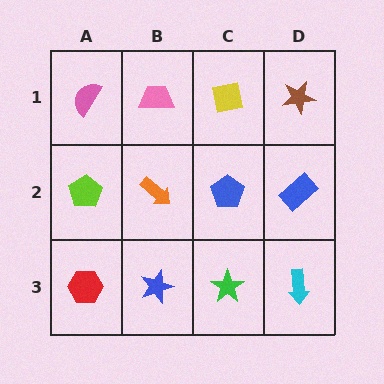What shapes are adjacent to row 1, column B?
An orange arrow (row 2, column B), a pink semicircle (row 1, column A), a yellow square (row 1, column C).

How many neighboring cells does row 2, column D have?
3.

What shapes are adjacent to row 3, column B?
An orange arrow (row 2, column B), a red hexagon (row 3, column A), a green star (row 3, column C).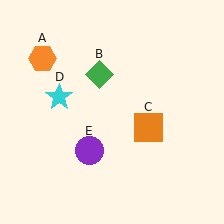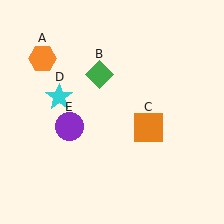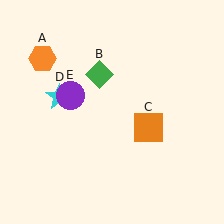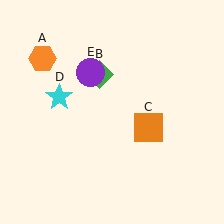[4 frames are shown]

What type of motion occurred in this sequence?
The purple circle (object E) rotated clockwise around the center of the scene.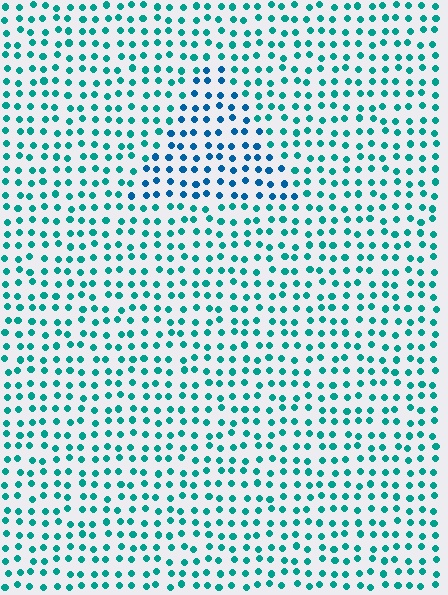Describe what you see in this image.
The image is filled with small teal elements in a uniform arrangement. A triangle-shaped region is visible where the elements are tinted to a slightly different hue, forming a subtle color boundary.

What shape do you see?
I see a triangle.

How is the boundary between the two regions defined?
The boundary is defined purely by a slight shift in hue (about 32 degrees). Spacing, size, and orientation are identical on both sides.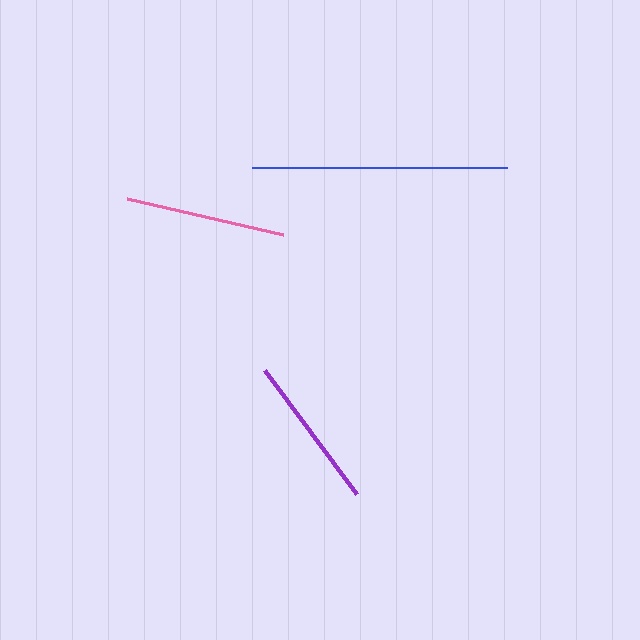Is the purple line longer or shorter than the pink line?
The pink line is longer than the purple line.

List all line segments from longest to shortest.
From longest to shortest: blue, pink, purple.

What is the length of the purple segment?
The purple segment is approximately 155 pixels long.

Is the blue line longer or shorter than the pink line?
The blue line is longer than the pink line.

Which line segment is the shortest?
The purple line is the shortest at approximately 155 pixels.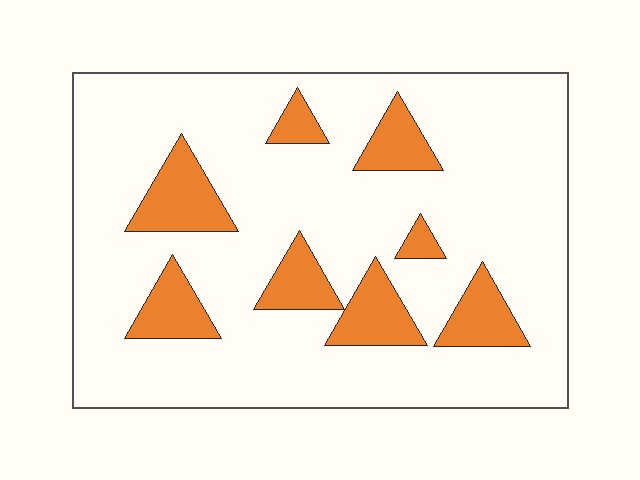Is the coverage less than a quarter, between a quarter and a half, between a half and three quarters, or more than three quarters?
Less than a quarter.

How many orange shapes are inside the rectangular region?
8.